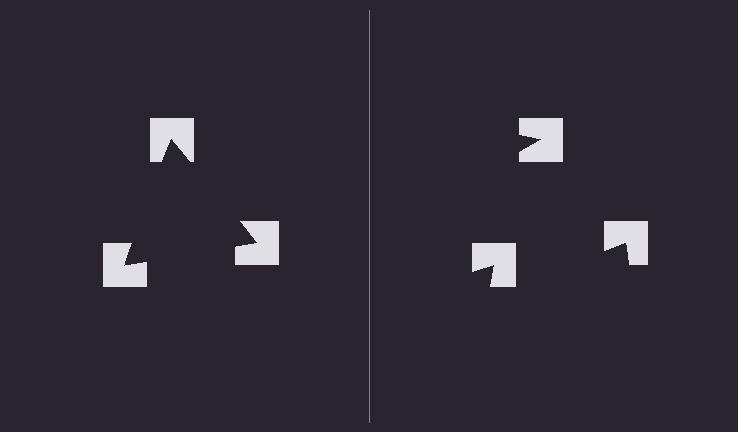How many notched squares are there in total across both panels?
6 — 3 on each side.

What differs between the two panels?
The notched squares are positioned identically on both sides; only the wedge orientations differ. On the left they align to a triangle; on the right they are misaligned.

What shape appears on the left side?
An illusory triangle.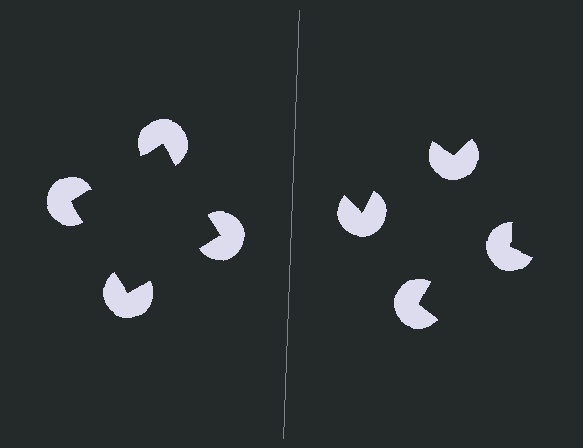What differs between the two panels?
The pac-man discs are positioned identically on both sides; only the wedge orientations differ. On the left they align to a square; on the right they are misaligned.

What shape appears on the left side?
An illusory square.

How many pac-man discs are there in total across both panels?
8 — 4 on each side.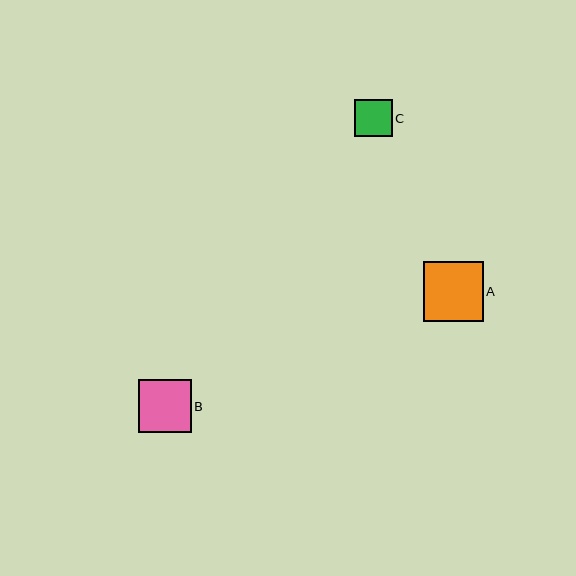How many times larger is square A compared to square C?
Square A is approximately 1.6 times the size of square C.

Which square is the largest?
Square A is the largest with a size of approximately 60 pixels.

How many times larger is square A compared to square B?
Square A is approximately 1.1 times the size of square B.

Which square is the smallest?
Square C is the smallest with a size of approximately 38 pixels.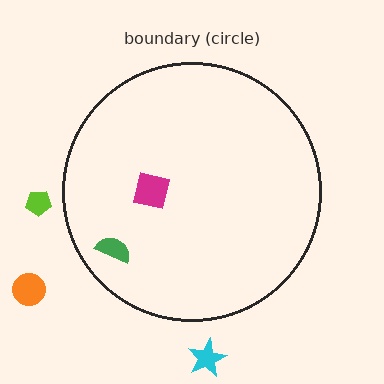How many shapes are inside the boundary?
2 inside, 3 outside.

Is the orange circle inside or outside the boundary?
Outside.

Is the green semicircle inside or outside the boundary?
Inside.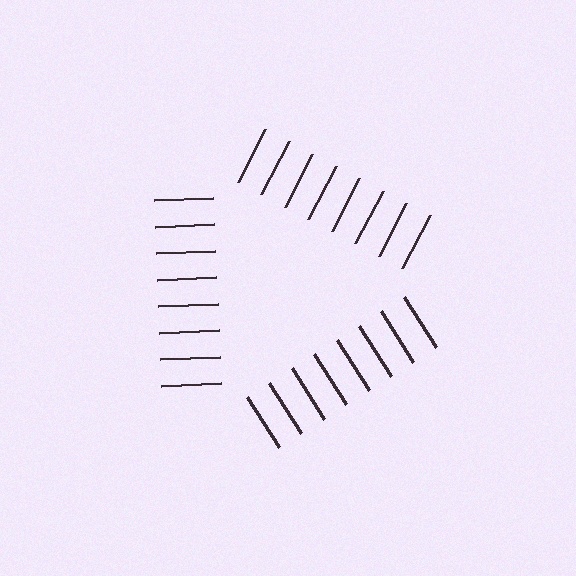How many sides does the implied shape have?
3 sides — the line-ends trace a triangle.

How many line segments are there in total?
24 — 8 along each of the 3 edges.